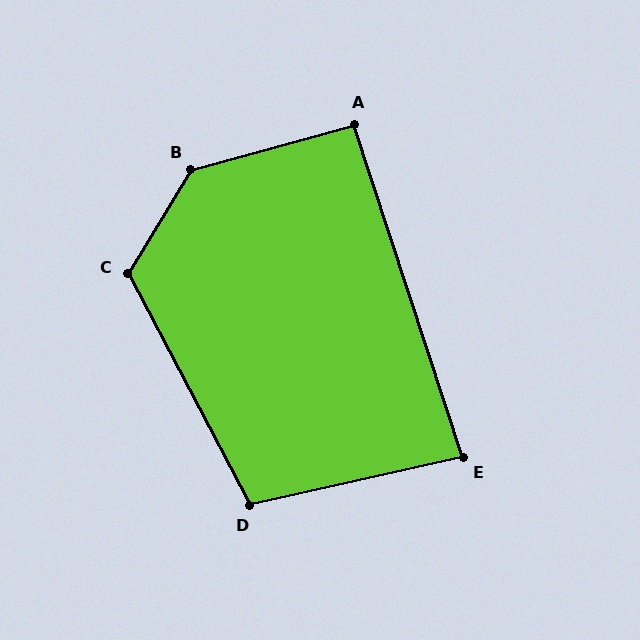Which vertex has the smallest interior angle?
E, at approximately 85 degrees.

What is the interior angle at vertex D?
Approximately 105 degrees (obtuse).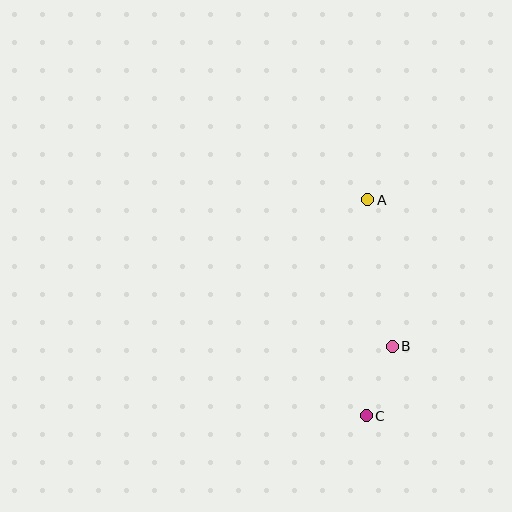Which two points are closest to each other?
Points B and C are closest to each other.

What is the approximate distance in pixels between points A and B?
The distance between A and B is approximately 148 pixels.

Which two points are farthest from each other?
Points A and C are farthest from each other.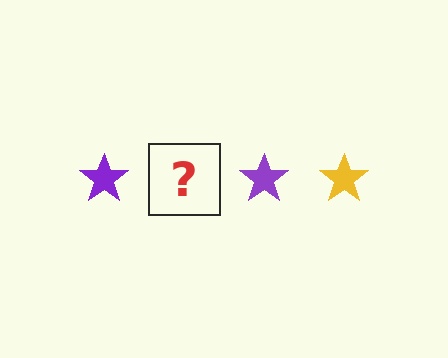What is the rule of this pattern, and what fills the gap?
The rule is that the pattern cycles through purple, yellow stars. The gap should be filled with a yellow star.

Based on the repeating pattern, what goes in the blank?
The blank should be a yellow star.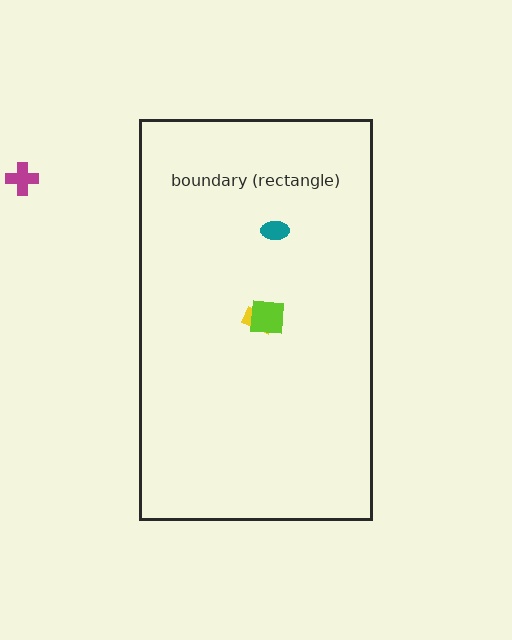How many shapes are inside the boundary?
3 inside, 1 outside.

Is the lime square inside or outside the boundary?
Inside.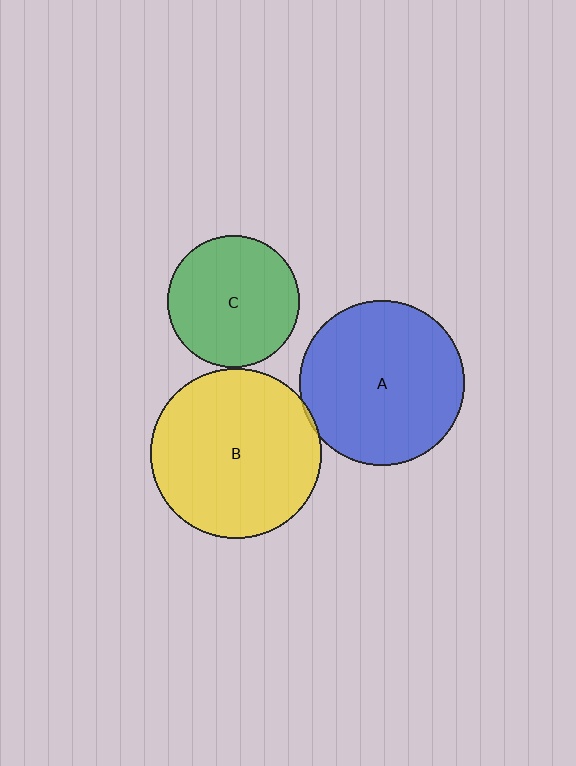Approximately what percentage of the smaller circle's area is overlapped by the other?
Approximately 5%.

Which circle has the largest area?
Circle B (yellow).